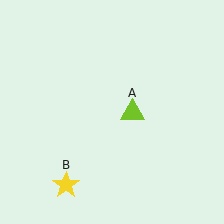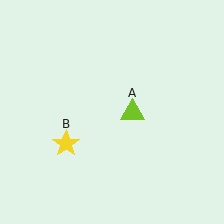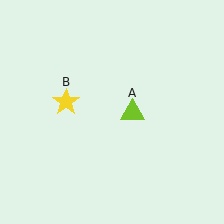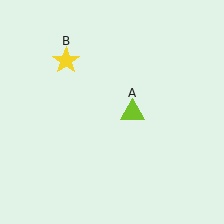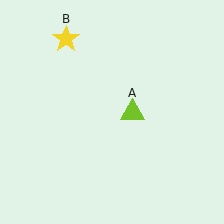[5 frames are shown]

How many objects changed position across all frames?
1 object changed position: yellow star (object B).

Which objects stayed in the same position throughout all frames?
Lime triangle (object A) remained stationary.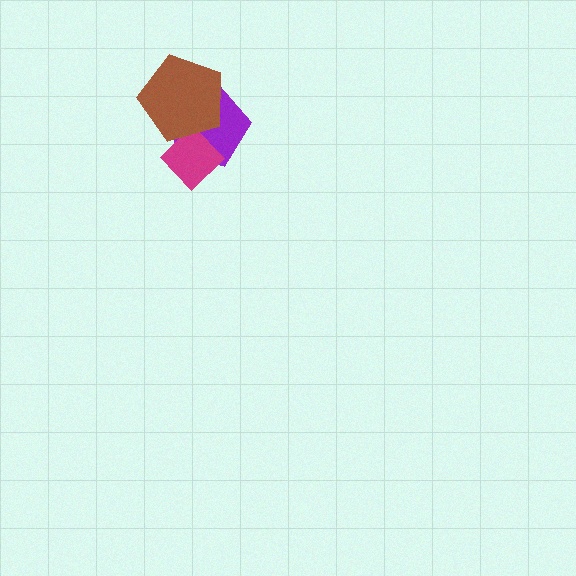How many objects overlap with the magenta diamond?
2 objects overlap with the magenta diamond.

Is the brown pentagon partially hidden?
No, no other shape covers it.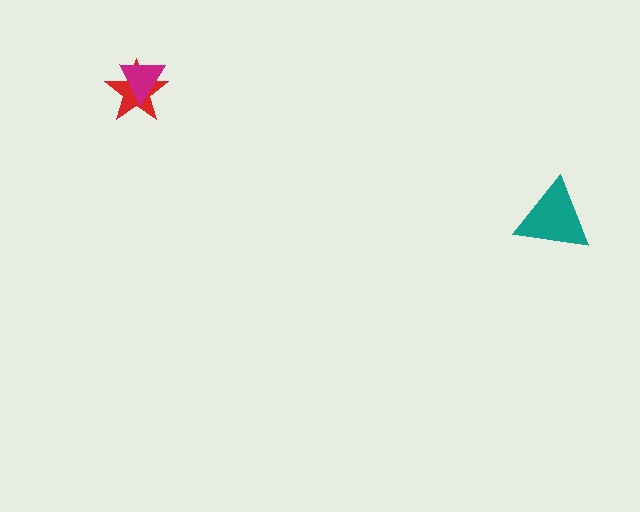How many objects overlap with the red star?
1 object overlaps with the red star.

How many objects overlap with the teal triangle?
0 objects overlap with the teal triangle.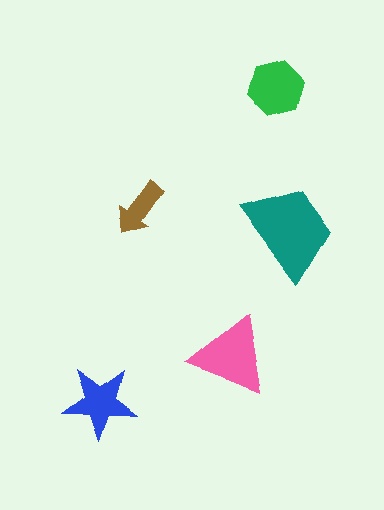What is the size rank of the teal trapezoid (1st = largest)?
1st.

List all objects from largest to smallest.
The teal trapezoid, the pink triangle, the green hexagon, the blue star, the brown arrow.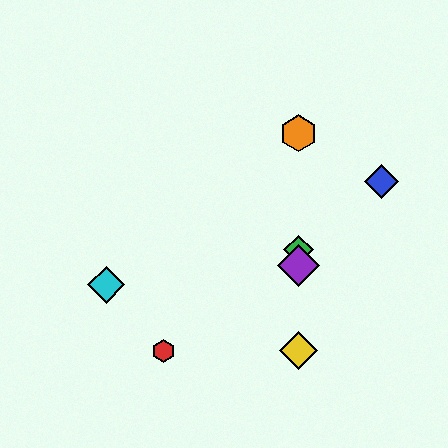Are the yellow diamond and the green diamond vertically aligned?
Yes, both are at x≈299.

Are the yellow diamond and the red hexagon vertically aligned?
No, the yellow diamond is at x≈299 and the red hexagon is at x≈163.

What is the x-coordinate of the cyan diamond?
The cyan diamond is at x≈106.